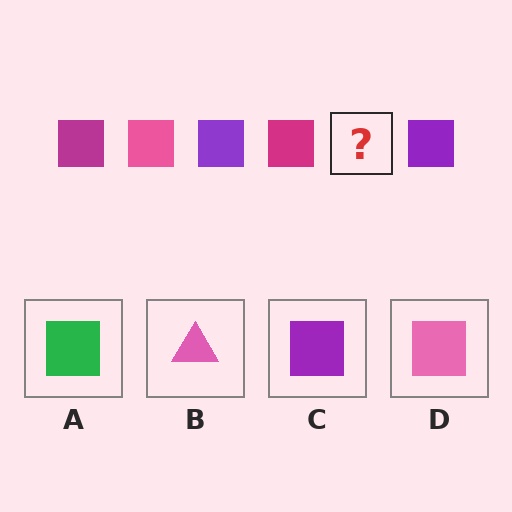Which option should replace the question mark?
Option D.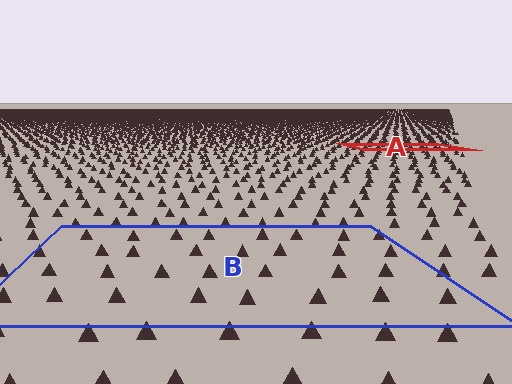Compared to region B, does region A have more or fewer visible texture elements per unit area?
Region A has more texture elements per unit area — they are packed more densely because it is farther away.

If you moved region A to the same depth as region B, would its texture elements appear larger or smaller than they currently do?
They would appear larger. At a closer depth, the same texture elements are projected at a bigger on-screen size.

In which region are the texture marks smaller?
The texture marks are smaller in region A, because it is farther away.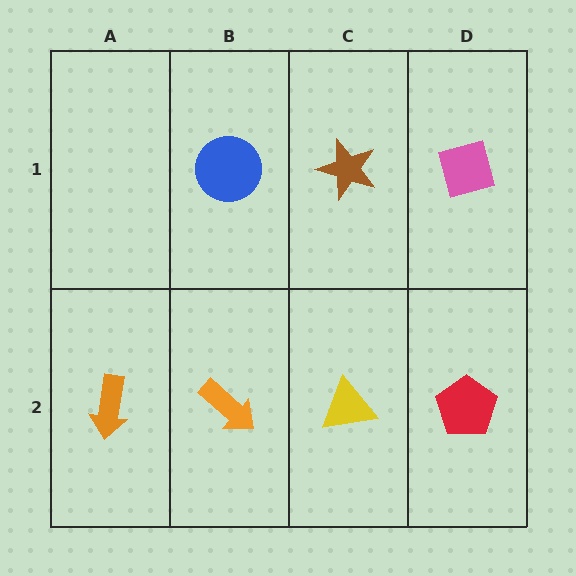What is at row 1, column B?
A blue circle.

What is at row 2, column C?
A yellow triangle.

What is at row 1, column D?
A pink diamond.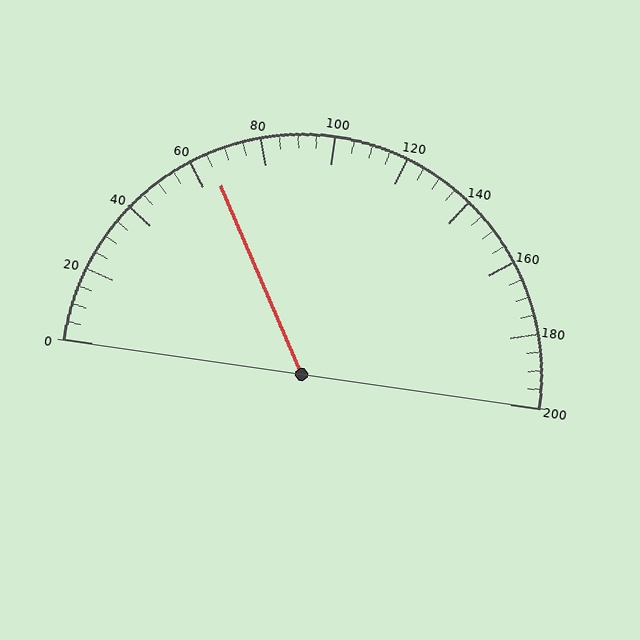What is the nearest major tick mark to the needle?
The nearest major tick mark is 60.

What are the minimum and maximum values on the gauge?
The gauge ranges from 0 to 200.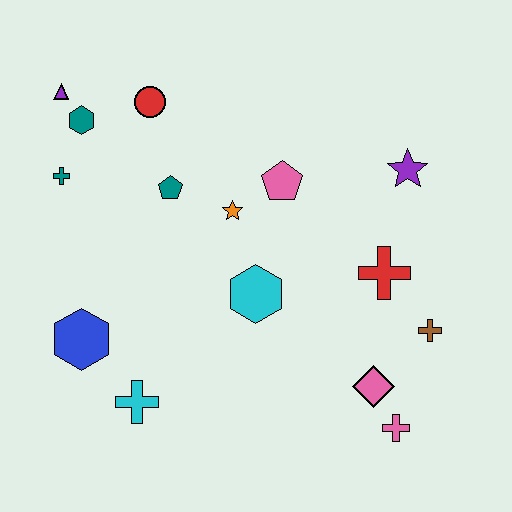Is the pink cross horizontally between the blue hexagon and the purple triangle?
No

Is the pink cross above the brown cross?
No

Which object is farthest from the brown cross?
The purple triangle is farthest from the brown cross.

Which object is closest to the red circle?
The teal hexagon is closest to the red circle.